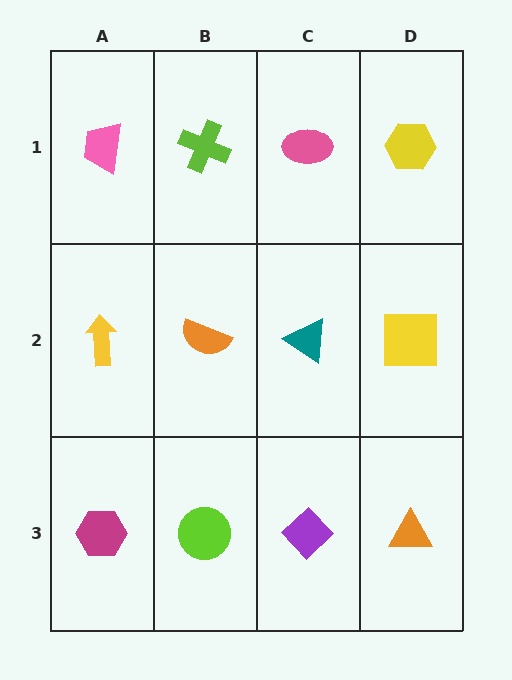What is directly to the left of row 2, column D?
A teal triangle.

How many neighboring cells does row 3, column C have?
3.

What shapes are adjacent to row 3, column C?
A teal triangle (row 2, column C), a lime circle (row 3, column B), an orange triangle (row 3, column D).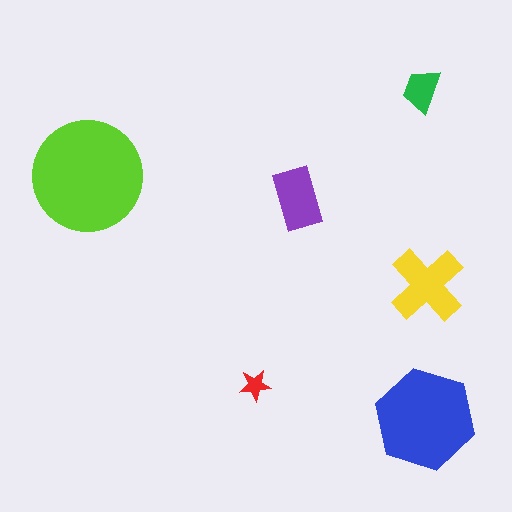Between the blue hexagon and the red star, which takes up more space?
The blue hexagon.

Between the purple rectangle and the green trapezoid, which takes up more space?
The purple rectangle.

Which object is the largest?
The lime circle.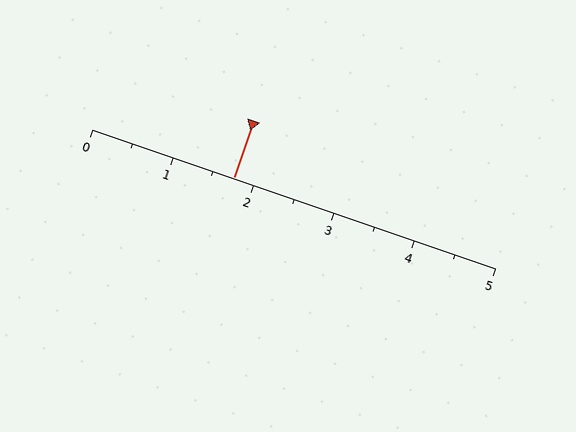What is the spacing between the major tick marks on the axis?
The major ticks are spaced 1 apart.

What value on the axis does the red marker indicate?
The marker indicates approximately 1.8.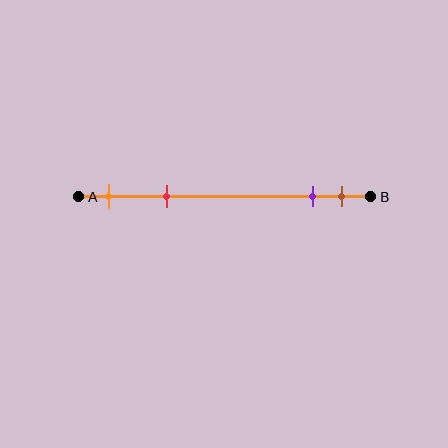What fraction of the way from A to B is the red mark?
The red mark is approximately 30% (0.3) of the way from A to B.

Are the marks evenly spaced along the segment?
No, the marks are not evenly spaced.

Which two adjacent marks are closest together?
The purple and brown marks are the closest adjacent pair.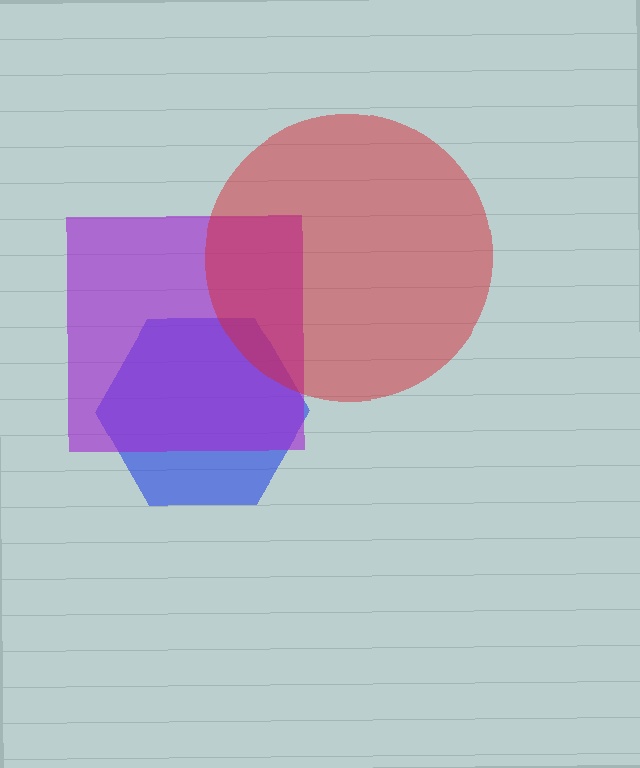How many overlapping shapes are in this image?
There are 3 overlapping shapes in the image.